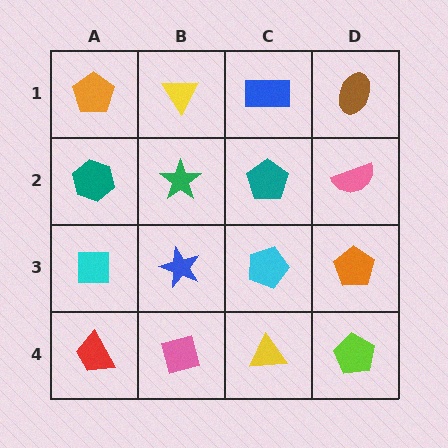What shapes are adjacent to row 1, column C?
A teal pentagon (row 2, column C), a yellow triangle (row 1, column B), a brown ellipse (row 1, column D).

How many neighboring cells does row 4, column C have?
3.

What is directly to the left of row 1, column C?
A yellow triangle.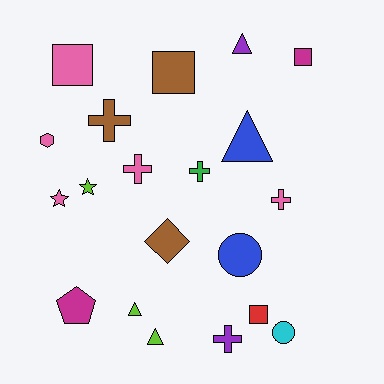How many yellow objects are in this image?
There are no yellow objects.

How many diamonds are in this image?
There is 1 diamond.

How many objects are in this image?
There are 20 objects.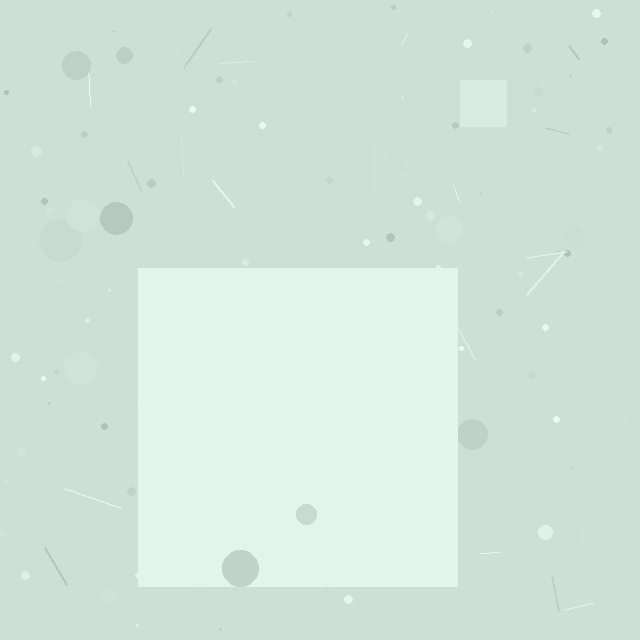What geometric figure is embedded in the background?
A square is embedded in the background.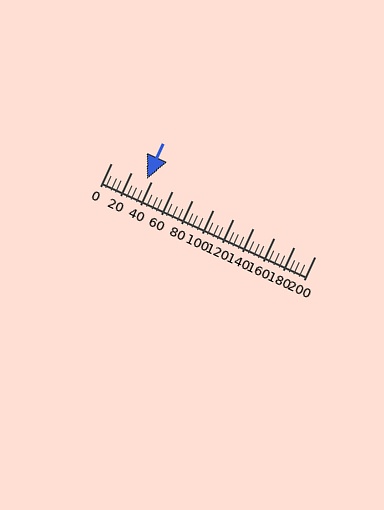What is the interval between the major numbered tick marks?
The major tick marks are spaced 20 units apart.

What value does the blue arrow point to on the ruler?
The blue arrow points to approximately 35.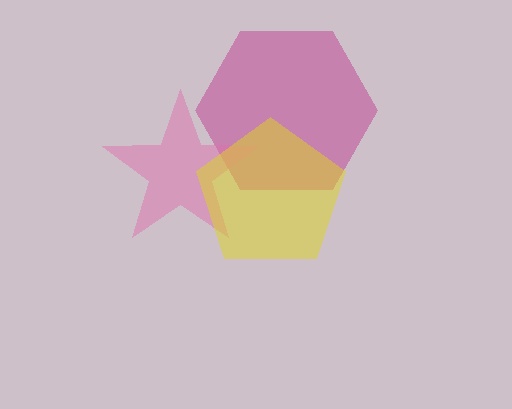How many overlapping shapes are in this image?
There are 3 overlapping shapes in the image.